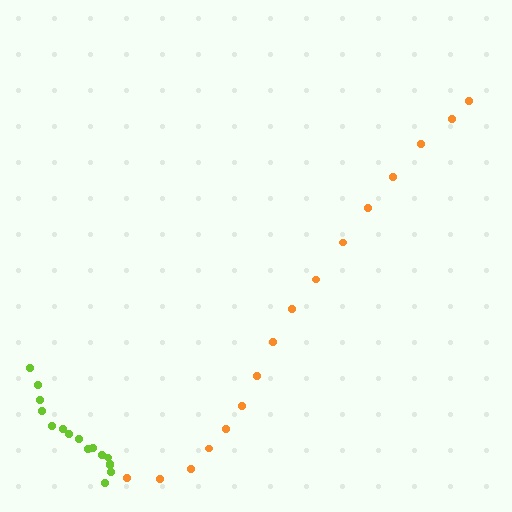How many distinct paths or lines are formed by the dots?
There are 2 distinct paths.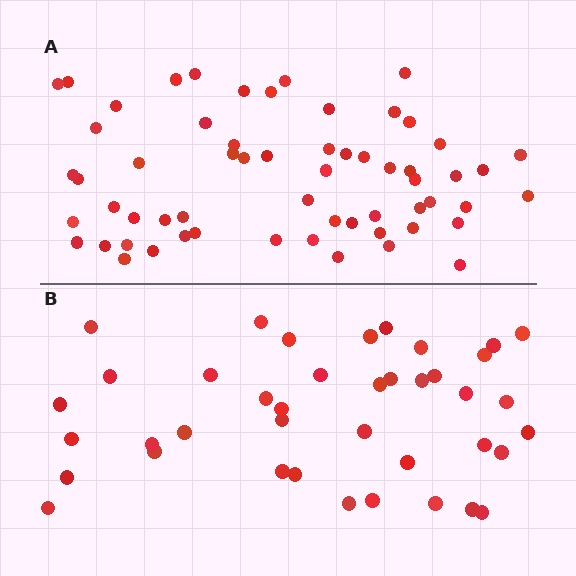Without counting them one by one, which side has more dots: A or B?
Region A (the top region) has more dots.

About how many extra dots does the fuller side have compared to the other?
Region A has approximately 20 more dots than region B.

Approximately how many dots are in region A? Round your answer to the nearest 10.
About 60 dots.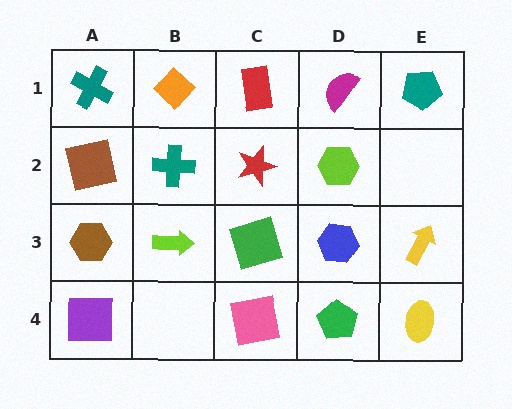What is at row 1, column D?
A magenta semicircle.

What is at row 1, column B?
An orange diamond.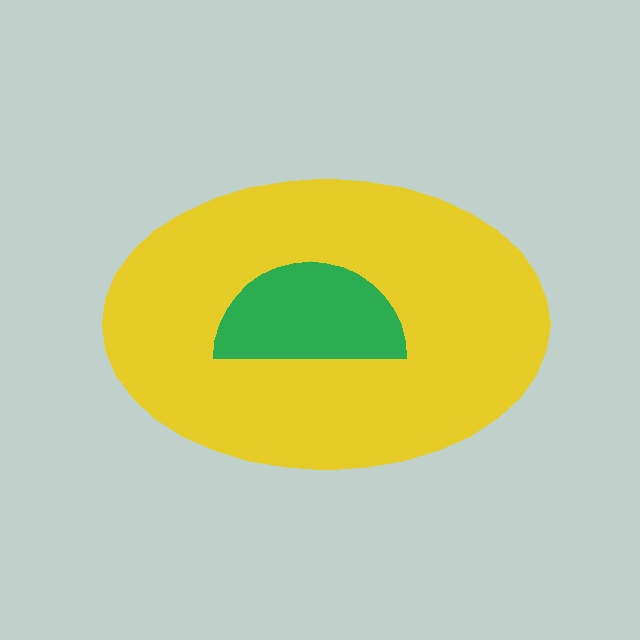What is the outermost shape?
The yellow ellipse.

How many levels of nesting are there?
2.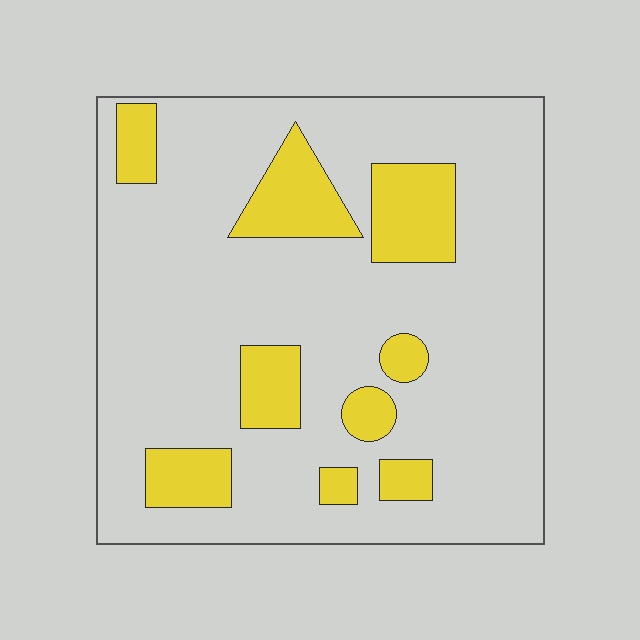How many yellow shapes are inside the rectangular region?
9.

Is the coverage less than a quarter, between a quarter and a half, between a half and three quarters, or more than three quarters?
Less than a quarter.